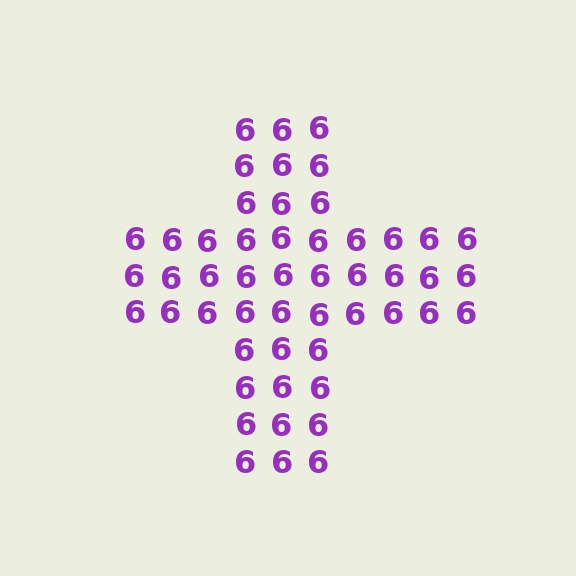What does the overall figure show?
The overall figure shows a cross.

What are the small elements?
The small elements are digit 6's.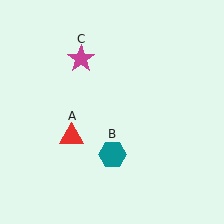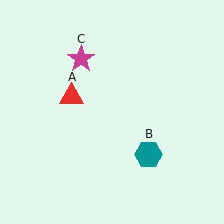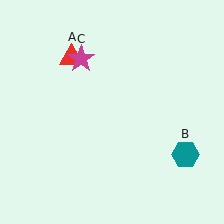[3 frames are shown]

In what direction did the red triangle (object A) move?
The red triangle (object A) moved up.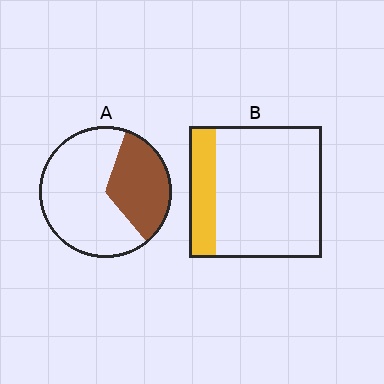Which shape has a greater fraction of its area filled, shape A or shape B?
Shape A.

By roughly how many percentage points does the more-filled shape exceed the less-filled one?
By roughly 15 percentage points (A over B).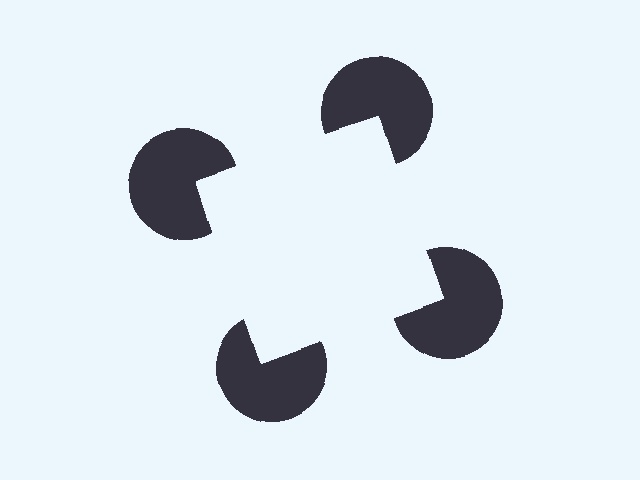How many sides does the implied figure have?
4 sides.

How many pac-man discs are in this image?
There are 4 — one at each vertex of the illusory square.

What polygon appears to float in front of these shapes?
An illusory square — its edges are inferred from the aligned wedge cuts in the pac-man discs, not physically drawn.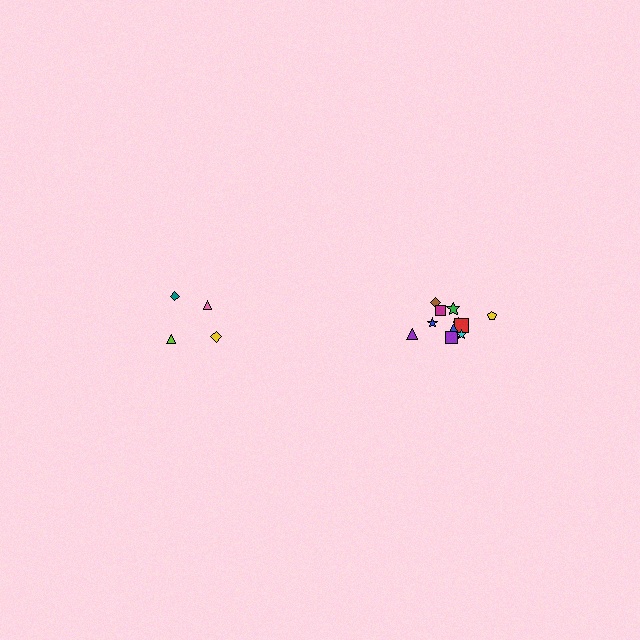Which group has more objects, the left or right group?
The right group.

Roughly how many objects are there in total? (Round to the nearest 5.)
Roughly 15 objects in total.